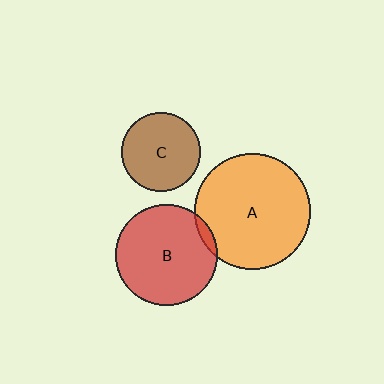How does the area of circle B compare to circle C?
Approximately 1.7 times.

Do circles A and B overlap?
Yes.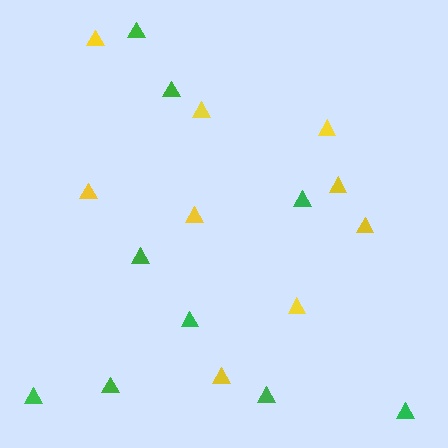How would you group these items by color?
There are 2 groups: one group of yellow triangles (9) and one group of green triangles (9).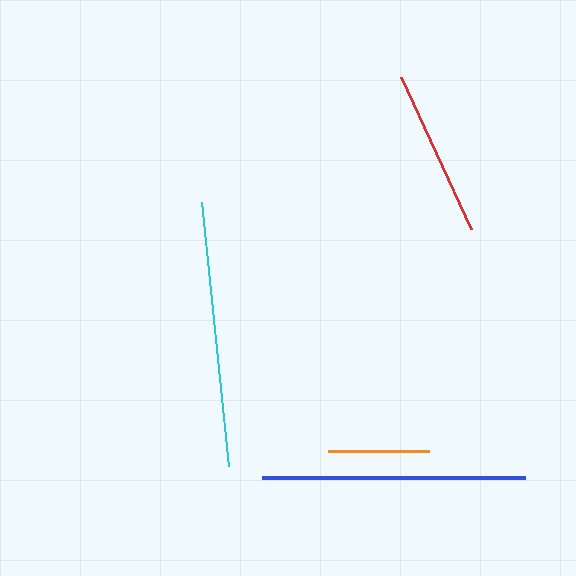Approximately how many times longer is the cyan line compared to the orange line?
The cyan line is approximately 2.6 times the length of the orange line.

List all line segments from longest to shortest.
From longest to shortest: cyan, blue, red, orange.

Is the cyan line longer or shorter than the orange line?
The cyan line is longer than the orange line.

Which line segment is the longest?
The cyan line is the longest at approximately 265 pixels.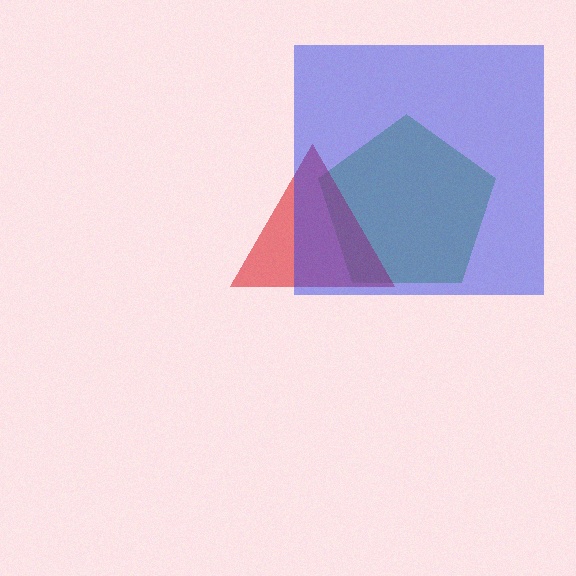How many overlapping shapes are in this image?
There are 3 overlapping shapes in the image.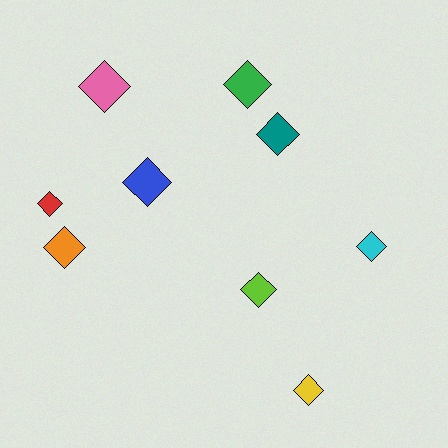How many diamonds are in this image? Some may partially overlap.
There are 9 diamonds.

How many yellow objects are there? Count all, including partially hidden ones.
There is 1 yellow object.